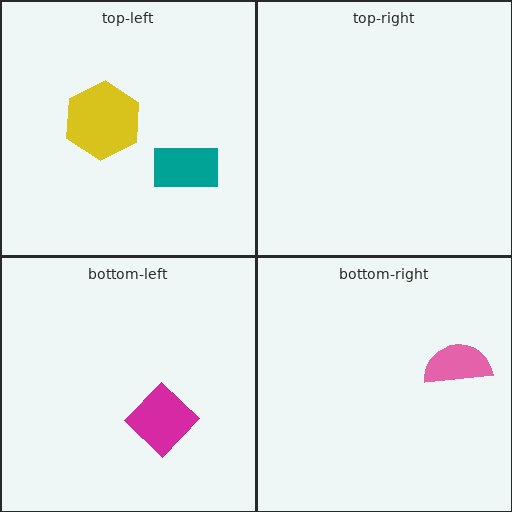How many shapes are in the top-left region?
2.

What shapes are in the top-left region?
The yellow hexagon, the teal rectangle.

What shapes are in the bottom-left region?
The magenta diamond.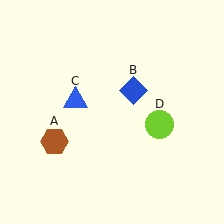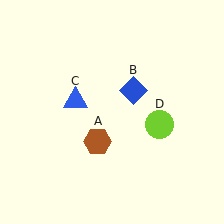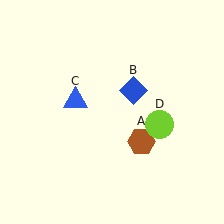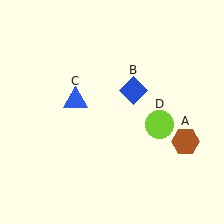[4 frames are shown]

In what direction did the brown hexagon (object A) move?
The brown hexagon (object A) moved right.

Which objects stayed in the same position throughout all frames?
Blue diamond (object B) and blue triangle (object C) and lime circle (object D) remained stationary.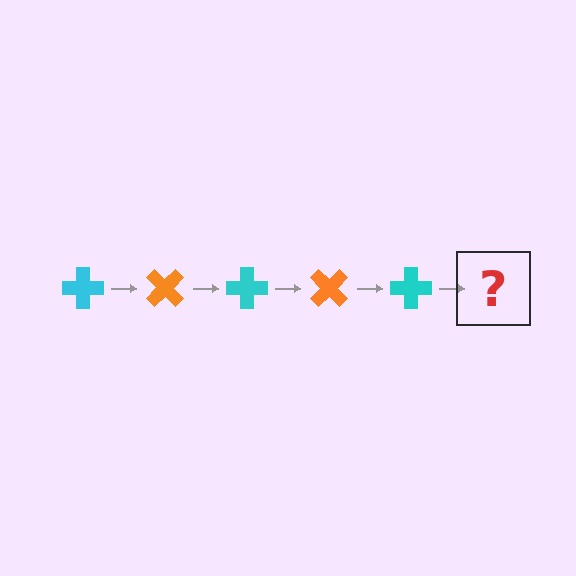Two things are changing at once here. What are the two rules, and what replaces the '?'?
The two rules are that it rotates 45 degrees each step and the color cycles through cyan and orange. The '?' should be an orange cross, rotated 225 degrees from the start.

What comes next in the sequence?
The next element should be an orange cross, rotated 225 degrees from the start.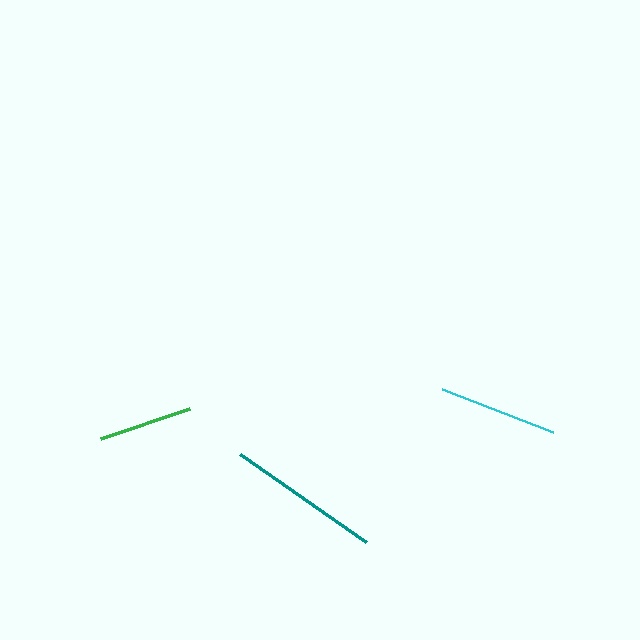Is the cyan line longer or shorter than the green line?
The cyan line is longer than the green line.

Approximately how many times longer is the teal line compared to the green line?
The teal line is approximately 1.6 times the length of the green line.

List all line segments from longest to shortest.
From longest to shortest: teal, cyan, green.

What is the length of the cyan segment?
The cyan segment is approximately 119 pixels long.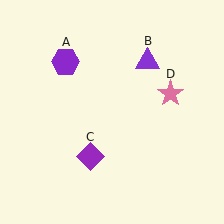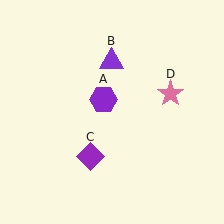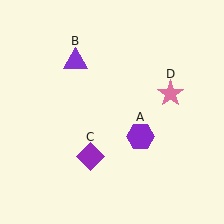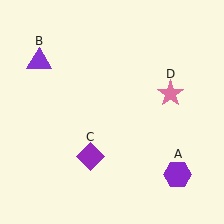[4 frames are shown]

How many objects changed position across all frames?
2 objects changed position: purple hexagon (object A), purple triangle (object B).